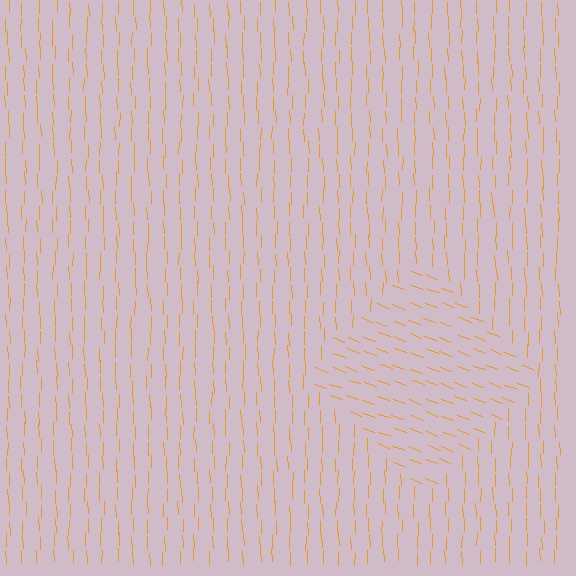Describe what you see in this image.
The image is filled with small orange line segments. A diamond region in the image has lines oriented differently from the surrounding lines, creating a visible texture boundary.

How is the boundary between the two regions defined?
The boundary is defined purely by a change in line orientation (approximately 68 degrees difference). All lines are the same color and thickness.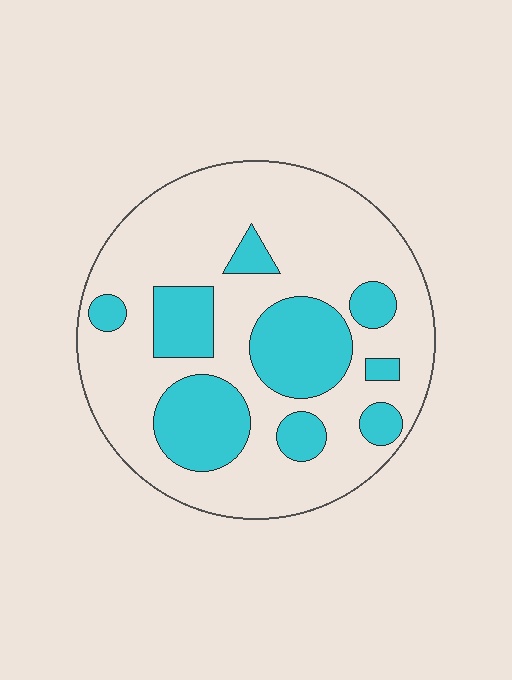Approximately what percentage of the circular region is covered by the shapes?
Approximately 30%.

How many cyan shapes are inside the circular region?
9.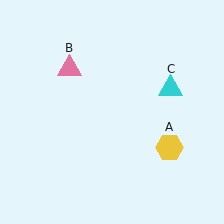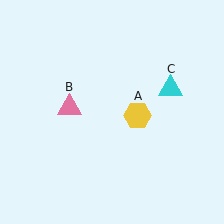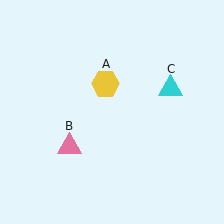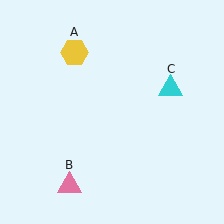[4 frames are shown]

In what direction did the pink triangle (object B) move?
The pink triangle (object B) moved down.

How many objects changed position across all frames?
2 objects changed position: yellow hexagon (object A), pink triangle (object B).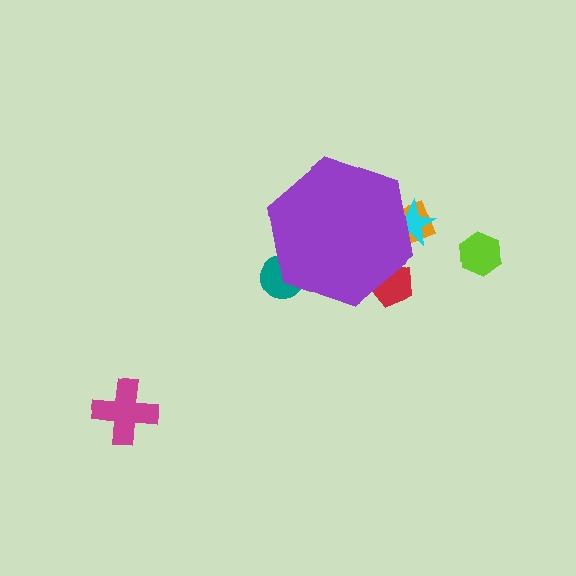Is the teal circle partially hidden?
Yes, the teal circle is partially hidden behind the purple hexagon.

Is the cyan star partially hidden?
Yes, the cyan star is partially hidden behind the purple hexagon.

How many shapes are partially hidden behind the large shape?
4 shapes are partially hidden.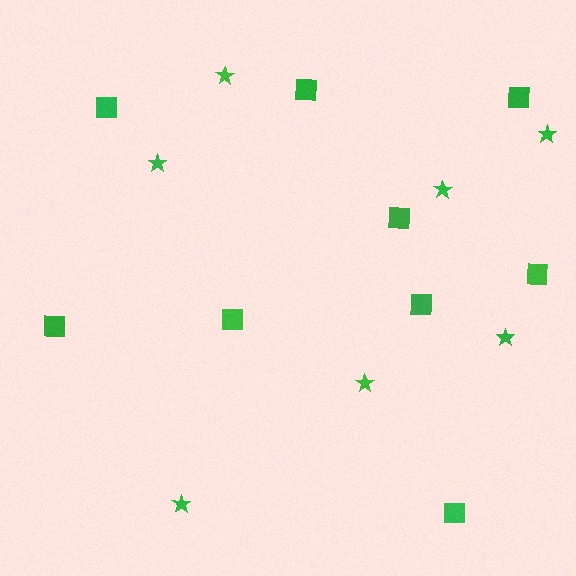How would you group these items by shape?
There are 2 groups: one group of squares (9) and one group of stars (7).